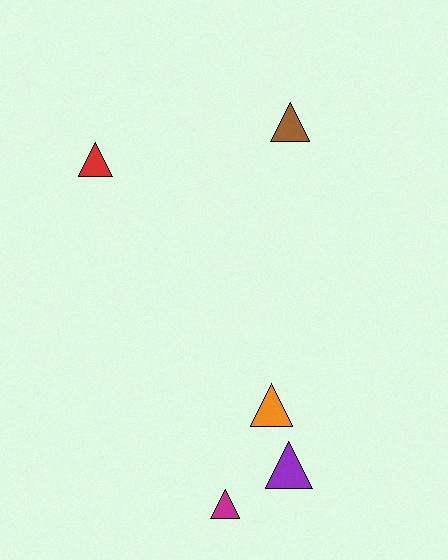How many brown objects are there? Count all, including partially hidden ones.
There is 1 brown object.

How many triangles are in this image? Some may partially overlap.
There are 5 triangles.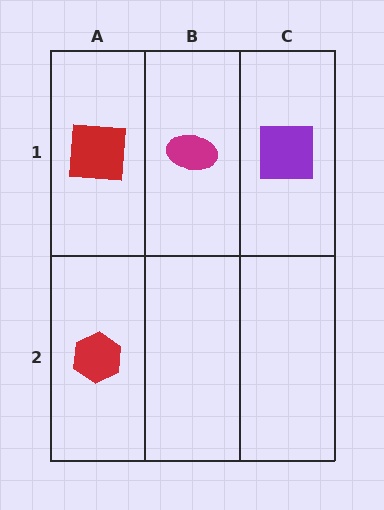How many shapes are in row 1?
3 shapes.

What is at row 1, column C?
A purple square.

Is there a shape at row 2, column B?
No, that cell is empty.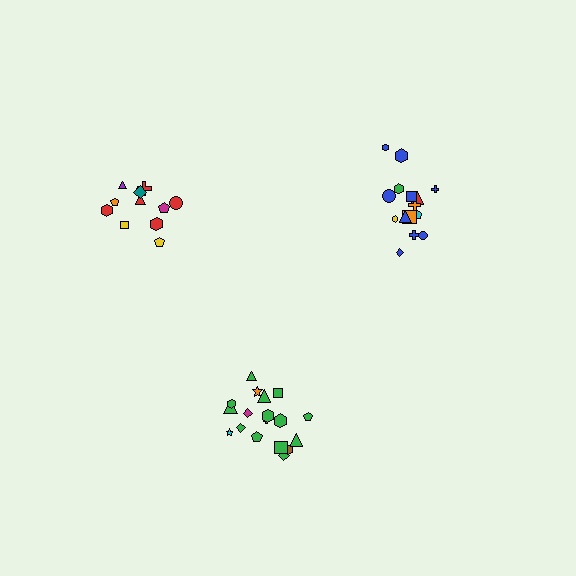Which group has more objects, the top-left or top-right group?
The top-right group.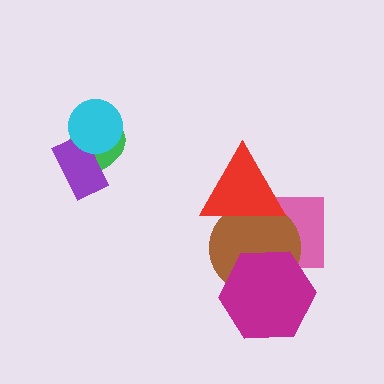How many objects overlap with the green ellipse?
2 objects overlap with the green ellipse.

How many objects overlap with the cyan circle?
2 objects overlap with the cyan circle.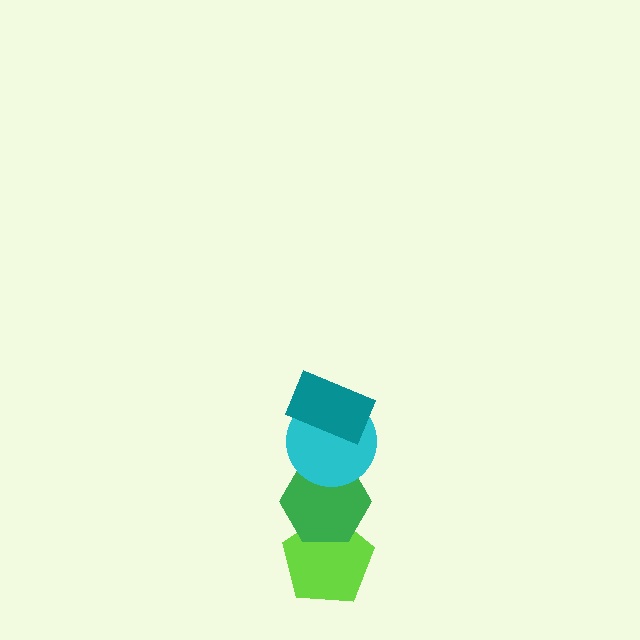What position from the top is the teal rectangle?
The teal rectangle is 1st from the top.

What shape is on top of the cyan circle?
The teal rectangle is on top of the cyan circle.